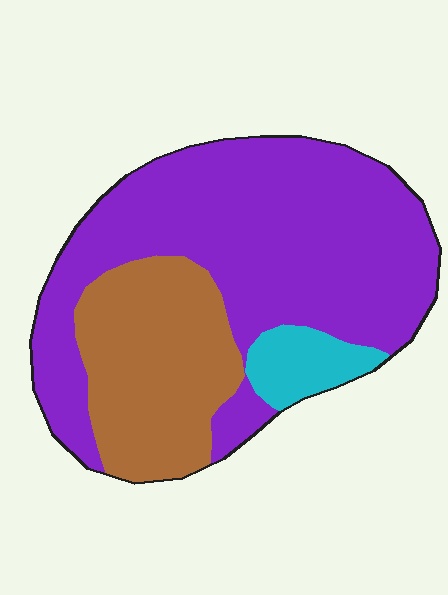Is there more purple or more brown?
Purple.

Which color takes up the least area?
Cyan, at roughly 5%.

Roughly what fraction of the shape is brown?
Brown covers roughly 30% of the shape.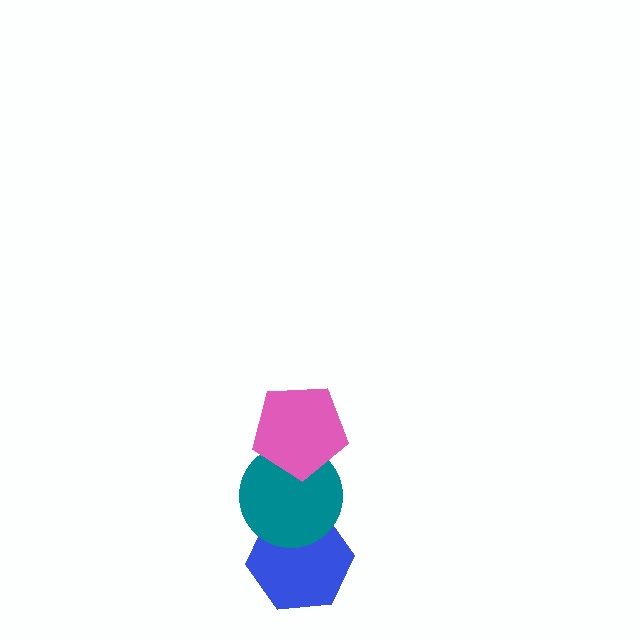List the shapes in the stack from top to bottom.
From top to bottom: the pink pentagon, the teal circle, the blue hexagon.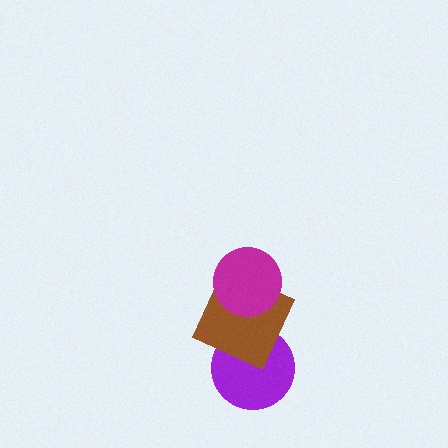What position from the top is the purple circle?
The purple circle is 3rd from the top.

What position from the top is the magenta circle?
The magenta circle is 1st from the top.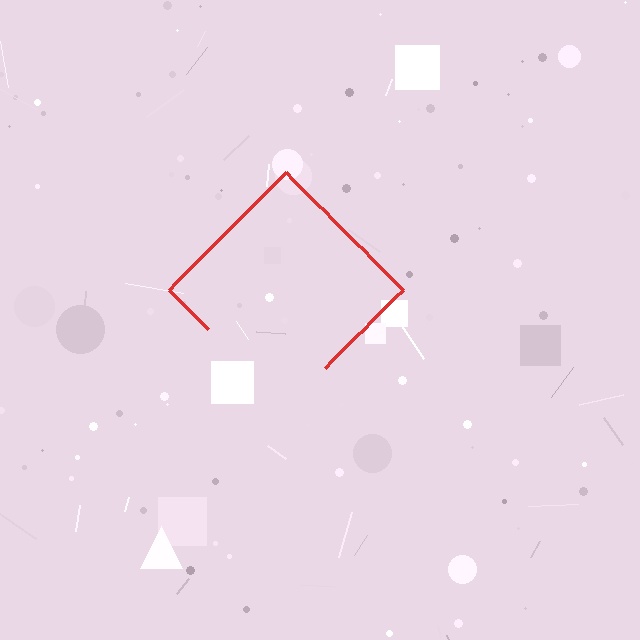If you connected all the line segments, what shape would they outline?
They would outline a diamond.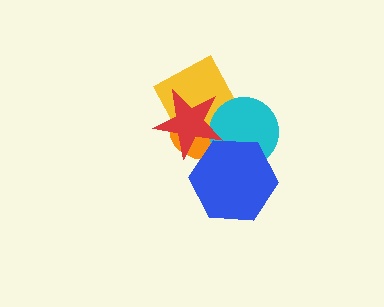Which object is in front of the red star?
The blue hexagon is in front of the red star.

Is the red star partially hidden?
Yes, it is partially covered by another shape.